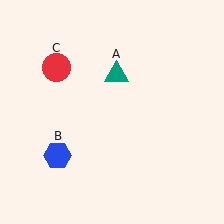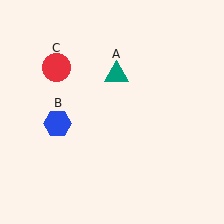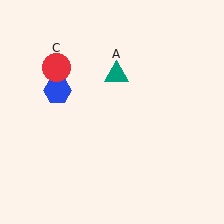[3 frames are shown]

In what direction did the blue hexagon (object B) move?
The blue hexagon (object B) moved up.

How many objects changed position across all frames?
1 object changed position: blue hexagon (object B).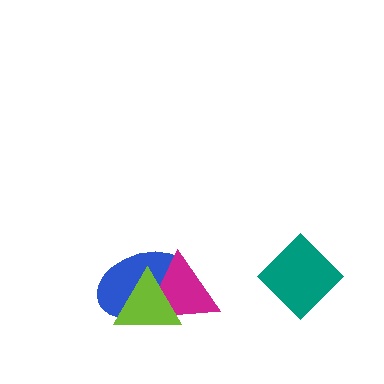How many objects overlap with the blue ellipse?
2 objects overlap with the blue ellipse.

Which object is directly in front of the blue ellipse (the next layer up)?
The magenta triangle is directly in front of the blue ellipse.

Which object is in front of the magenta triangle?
The lime triangle is in front of the magenta triangle.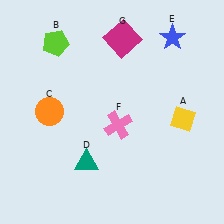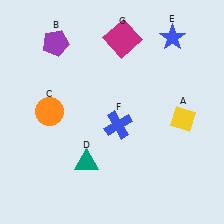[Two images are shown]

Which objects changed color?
B changed from lime to purple. F changed from pink to blue.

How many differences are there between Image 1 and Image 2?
There are 2 differences between the two images.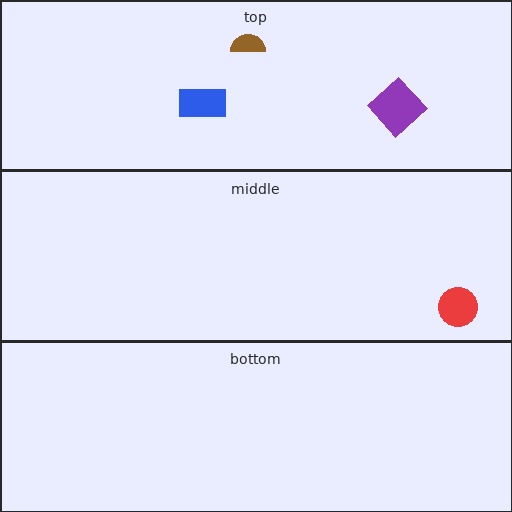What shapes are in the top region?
The blue rectangle, the purple diamond, the brown semicircle.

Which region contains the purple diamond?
The top region.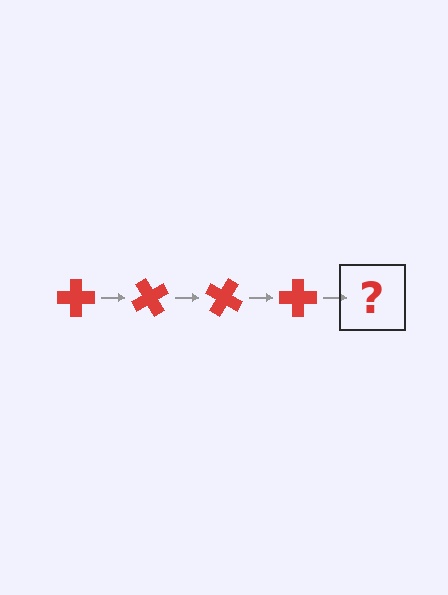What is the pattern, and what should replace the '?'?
The pattern is that the cross rotates 60 degrees each step. The '?' should be a red cross rotated 240 degrees.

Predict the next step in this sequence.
The next step is a red cross rotated 240 degrees.